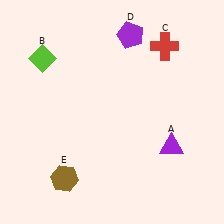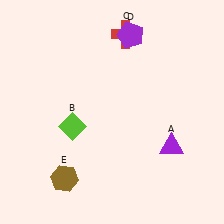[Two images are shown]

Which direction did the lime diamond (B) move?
The lime diamond (B) moved down.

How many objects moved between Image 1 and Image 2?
2 objects moved between the two images.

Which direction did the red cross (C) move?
The red cross (C) moved left.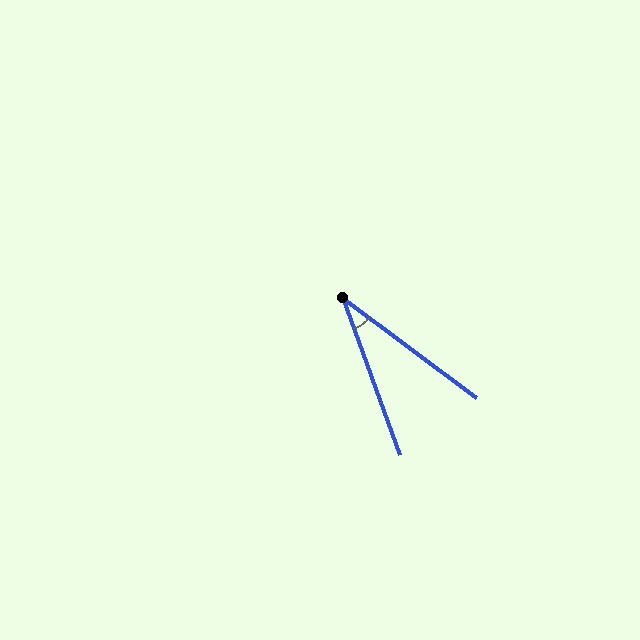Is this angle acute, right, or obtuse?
It is acute.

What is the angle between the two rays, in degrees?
Approximately 33 degrees.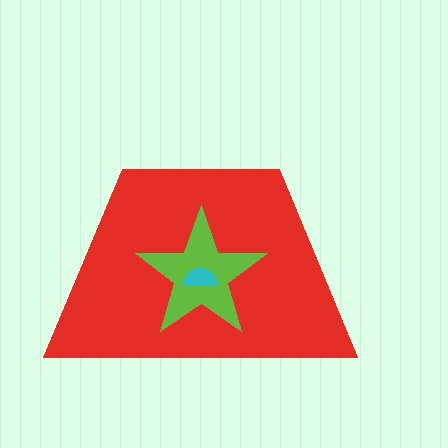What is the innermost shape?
The cyan semicircle.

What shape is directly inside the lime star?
The cyan semicircle.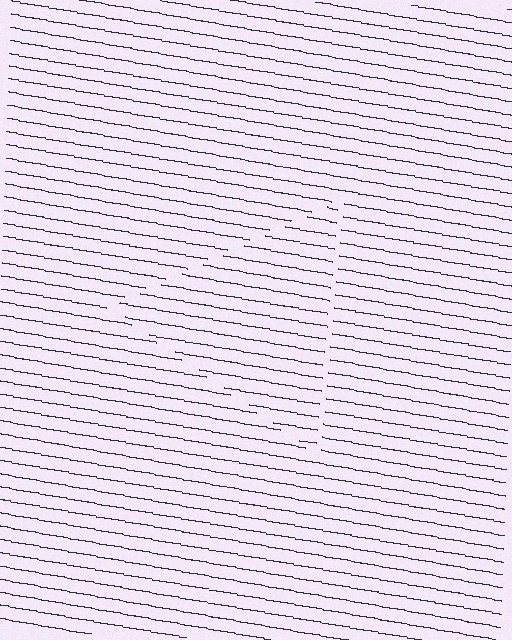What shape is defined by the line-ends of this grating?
An illusory triangle. The interior of the shape contains the same grating, shifted by half a period — the contour is defined by the phase discontinuity where line-ends from the inner and outer gratings abut.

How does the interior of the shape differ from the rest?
The interior of the shape contains the same grating, shifted by half a period — the contour is defined by the phase discontinuity where line-ends from the inner and outer gratings abut.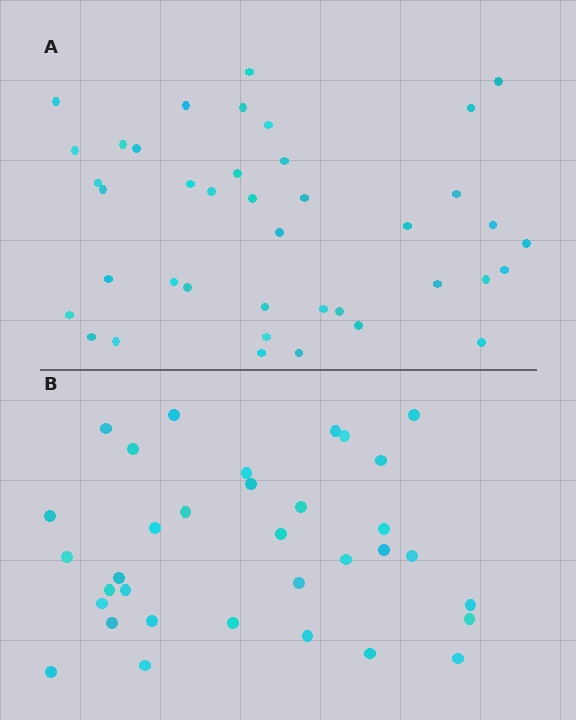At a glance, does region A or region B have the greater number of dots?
Region A (the top region) has more dots.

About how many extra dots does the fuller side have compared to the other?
Region A has about 6 more dots than region B.